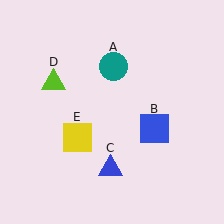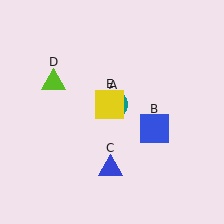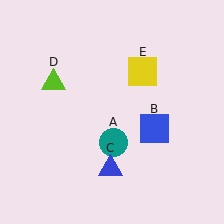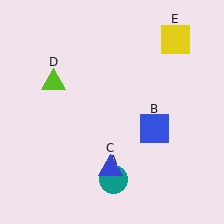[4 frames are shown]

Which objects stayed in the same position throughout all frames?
Blue square (object B) and blue triangle (object C) and lime triangle (object D) remained stationary.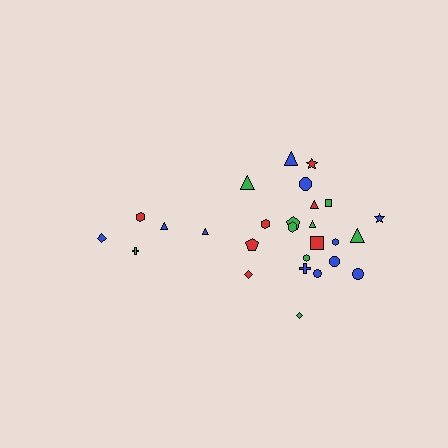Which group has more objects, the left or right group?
The right group.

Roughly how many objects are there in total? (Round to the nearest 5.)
Roughly 25 objects in total.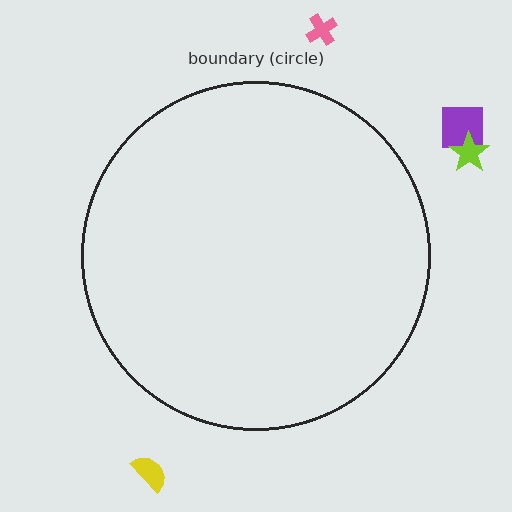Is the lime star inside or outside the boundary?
Outside.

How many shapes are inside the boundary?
0 inside, 4 outside.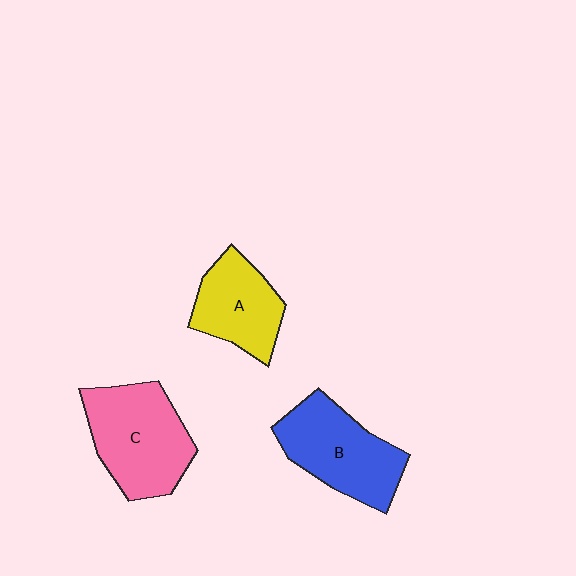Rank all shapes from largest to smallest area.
From largest to smallest: C (pink), B (blue), A (yellow).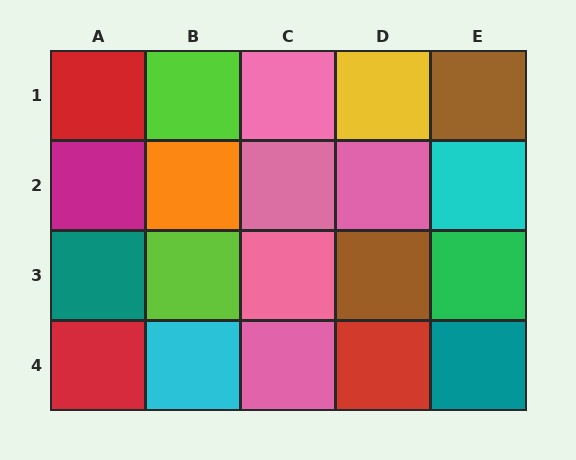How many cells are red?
3 cells are red.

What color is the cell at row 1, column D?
Yellow.